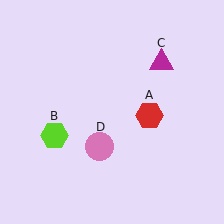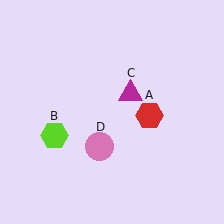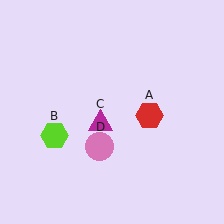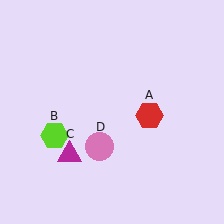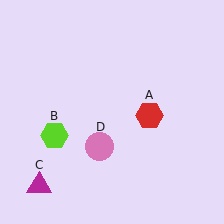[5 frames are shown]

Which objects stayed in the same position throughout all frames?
Red hexagon (object A) and lime hexagon (object B) and pink circle (object D) remained stationary.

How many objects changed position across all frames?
1 object changed position: magenta triangle (object C).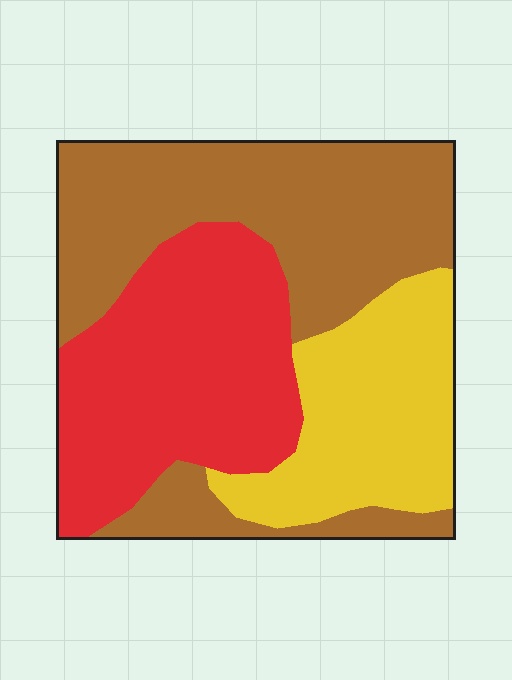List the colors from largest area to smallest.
From largest to smallest: brown, red, yellow.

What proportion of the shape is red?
Red takes up about one third (1/3) of the shape.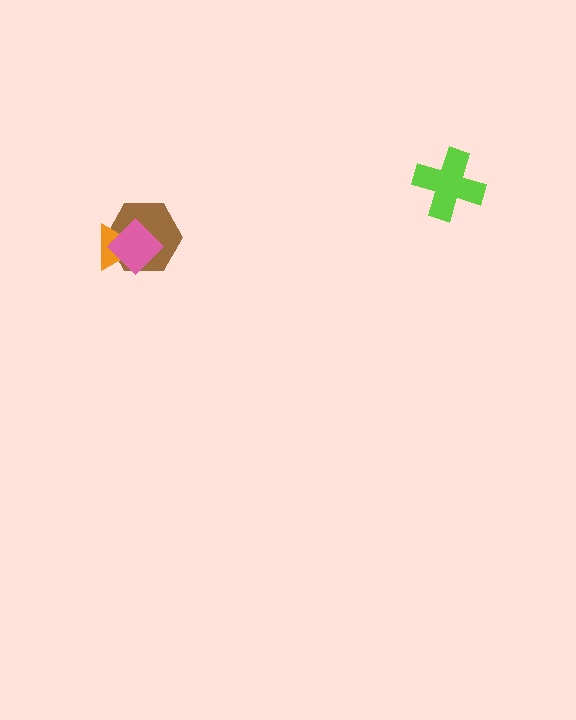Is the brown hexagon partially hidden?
Yes, it is partially covered by another shape.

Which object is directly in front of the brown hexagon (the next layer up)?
The orange triangle is directly in front of the brown hexagon.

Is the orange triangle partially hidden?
Yes, it is partially covered by another shape.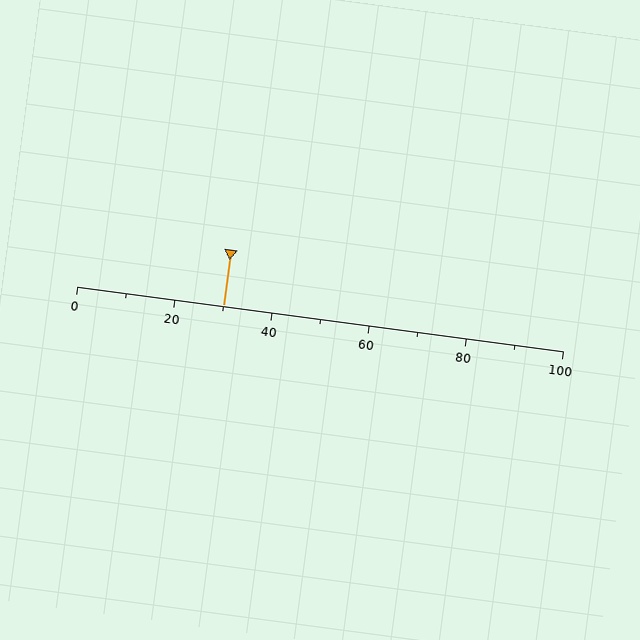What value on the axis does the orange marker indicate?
The marker indicates approximately 30.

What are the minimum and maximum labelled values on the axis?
The axis runs from 0 to 100.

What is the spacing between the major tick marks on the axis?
The major ticks are spaced 20 apart.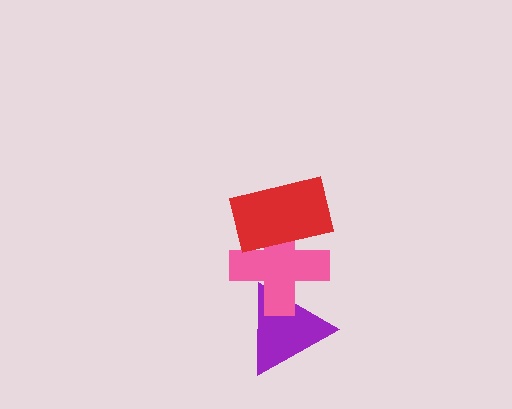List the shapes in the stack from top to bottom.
From top to bottom: the red rectangle, the pink cross, the purple triangle.